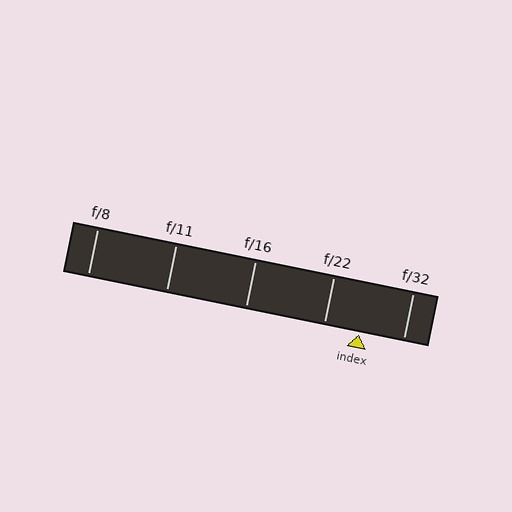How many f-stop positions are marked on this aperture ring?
There are 5 f-stop positions marked.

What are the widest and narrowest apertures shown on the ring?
The widest aperture shown is f/8 and the narrowest is f/32.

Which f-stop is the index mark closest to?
The index mark is closest to f/22.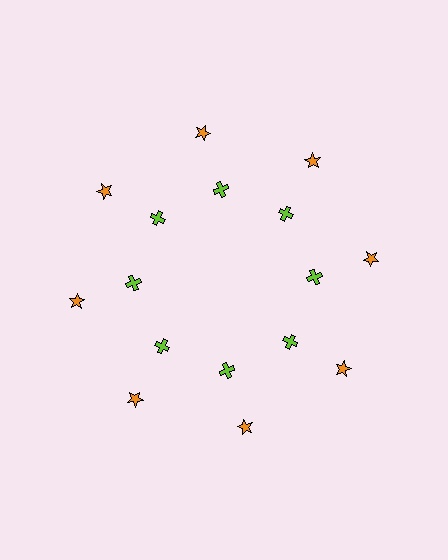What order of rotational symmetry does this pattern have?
This pattern has 8-fold rotational symmetry.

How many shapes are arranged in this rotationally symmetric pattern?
There are 16 shapes, arranged in 8 groups of 2.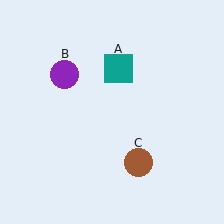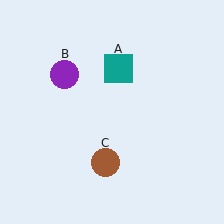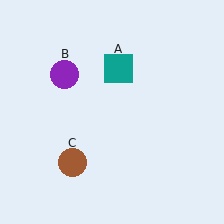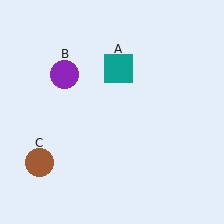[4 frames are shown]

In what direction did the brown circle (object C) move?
The brown circle (object C) moved left.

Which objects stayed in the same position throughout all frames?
Teal square (object A) and purple circle (object B) remained stationary.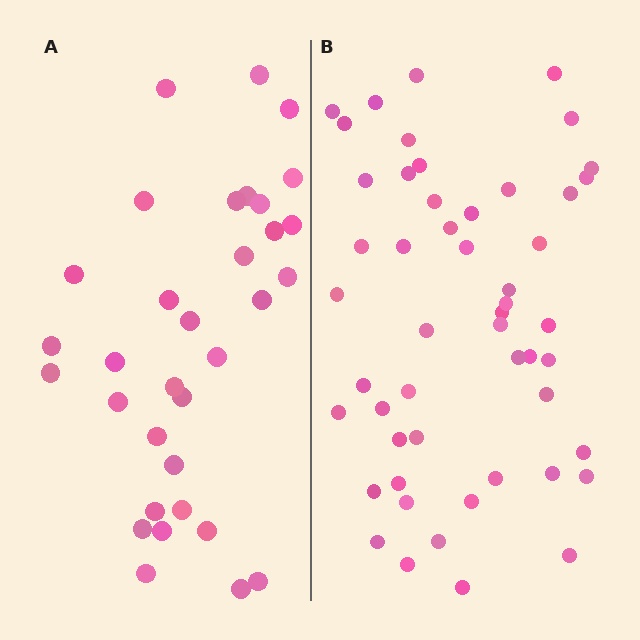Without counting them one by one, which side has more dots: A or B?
Region B (the right region) has more dots.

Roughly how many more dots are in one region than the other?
Region B has approximately 20 more dots than region A.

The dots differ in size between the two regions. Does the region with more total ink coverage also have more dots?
No. Region A has more total ink coverage because its dots are larger, but region B actually contains more individual dots. Total area can be misleading — the number of items is what matters here.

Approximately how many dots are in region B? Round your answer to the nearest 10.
About 50 dots. (The exact count is 51, which rounds to 50.)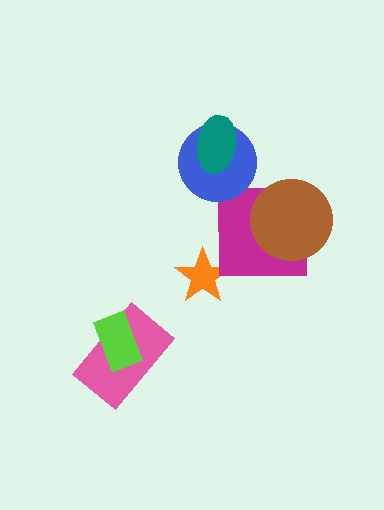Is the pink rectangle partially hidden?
Yes, it is partially covered by another shape.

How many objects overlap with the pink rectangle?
1 object overlaps with the pink rectangle.